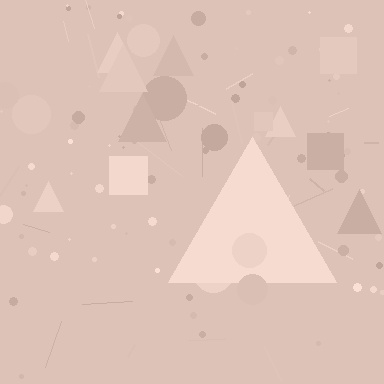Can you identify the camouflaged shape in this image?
The camouflaged shape is a triangle.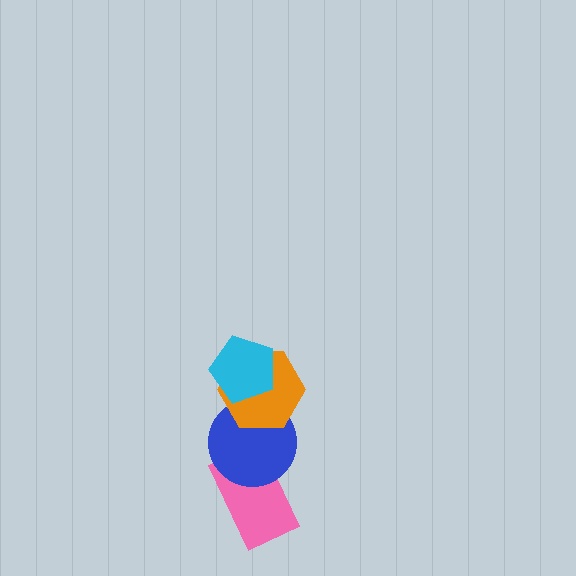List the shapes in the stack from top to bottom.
From top to bottom: the cyan pentagon, the orange hexagon, the blue circle, the pink rectangle.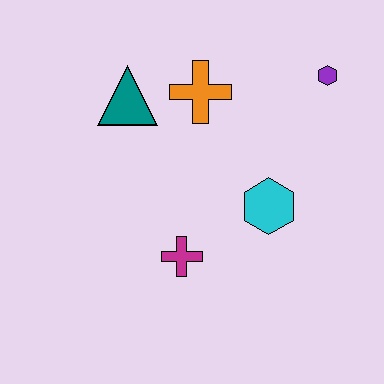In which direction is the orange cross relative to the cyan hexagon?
The orange cross is above the cyan hexagon.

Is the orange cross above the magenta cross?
Yes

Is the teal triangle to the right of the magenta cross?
No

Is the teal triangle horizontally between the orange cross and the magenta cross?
No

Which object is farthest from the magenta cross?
The purple hexagon is farthest from the magenta cross.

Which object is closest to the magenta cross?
The cyan hexagon is closest to the magenta cross.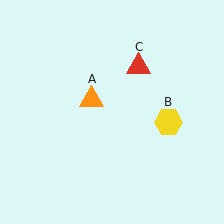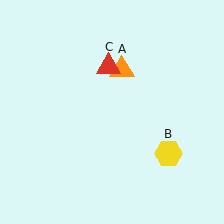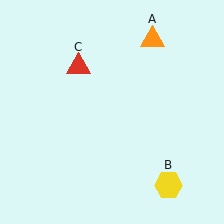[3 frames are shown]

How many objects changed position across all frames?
3 objects changed position: orange triangle (object A), yellow hexagon (object B), red triangle (object C).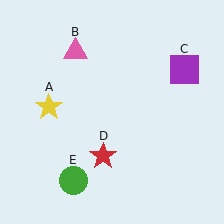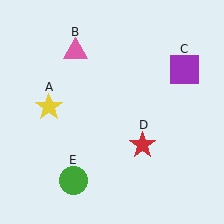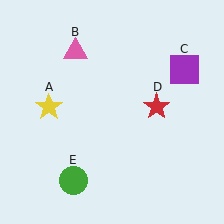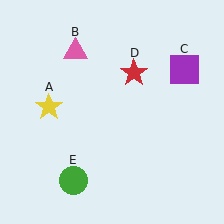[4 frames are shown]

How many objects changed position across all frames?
1 object changed position: red star (object D).